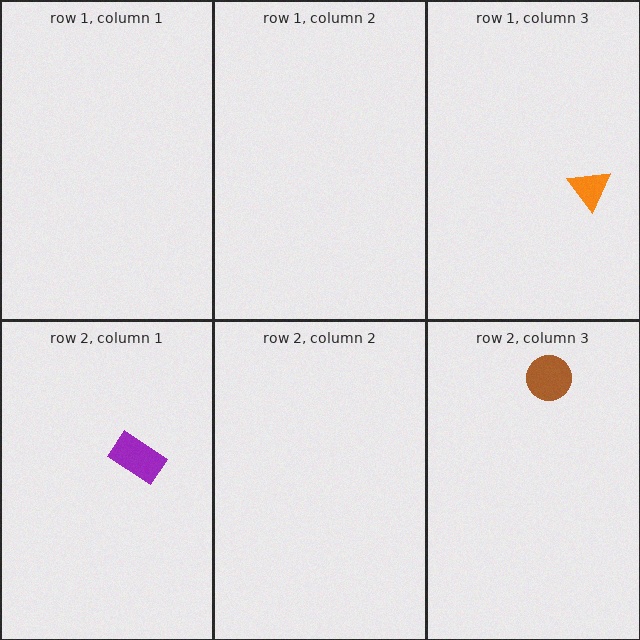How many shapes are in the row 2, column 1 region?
1.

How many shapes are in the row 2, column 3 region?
1.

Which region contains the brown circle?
The row 2, column 3 region.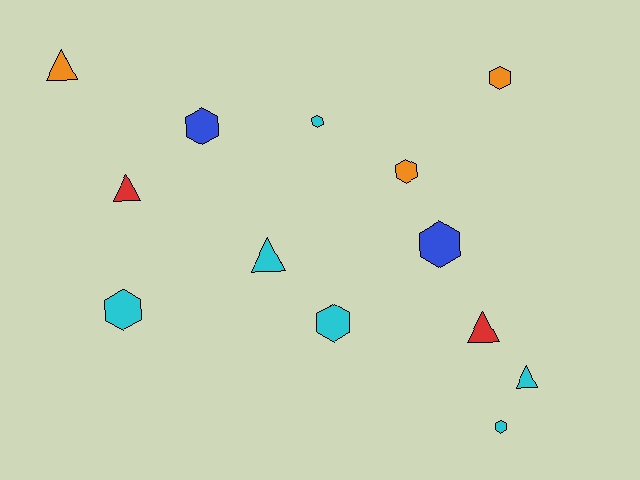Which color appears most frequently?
Cyan, with 6 objects.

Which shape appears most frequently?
Hexagon, with 8 objects.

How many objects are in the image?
There are 13 objects.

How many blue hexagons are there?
There are 2 blue hexagons.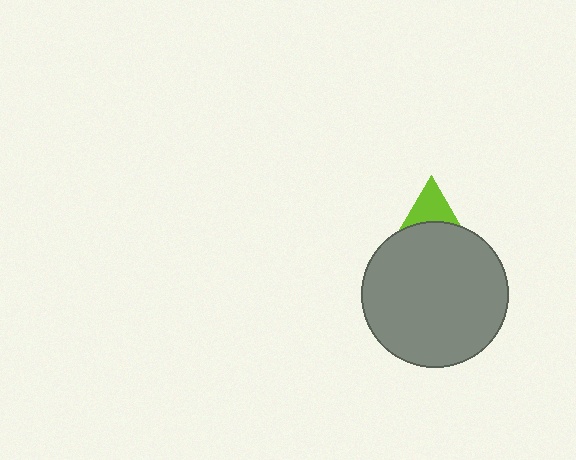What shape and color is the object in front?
The object in front is a gray circle.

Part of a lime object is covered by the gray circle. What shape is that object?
It is a triangle.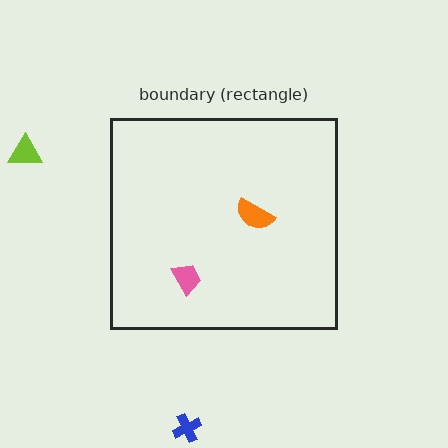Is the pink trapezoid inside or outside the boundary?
Inside.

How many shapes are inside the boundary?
2 inside, 2 outside.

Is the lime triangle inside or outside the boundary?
Outside.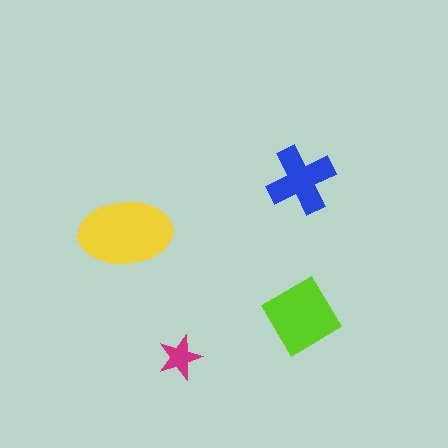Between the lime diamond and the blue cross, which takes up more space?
The lime diamond.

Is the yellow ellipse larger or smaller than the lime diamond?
Larger.